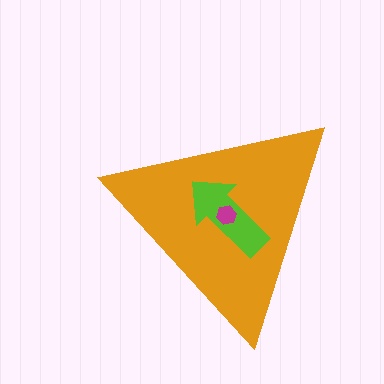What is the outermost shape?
The orange triangle.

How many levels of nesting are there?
3.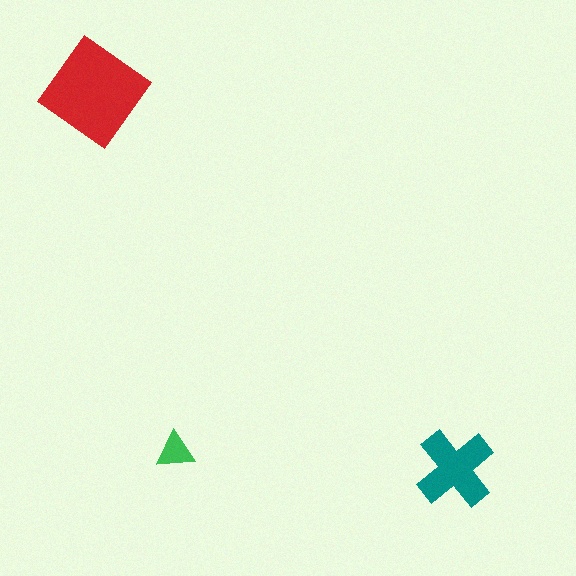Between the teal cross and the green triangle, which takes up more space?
The teal cross.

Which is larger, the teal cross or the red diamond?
The red diamond.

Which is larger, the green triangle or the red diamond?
The red diamond.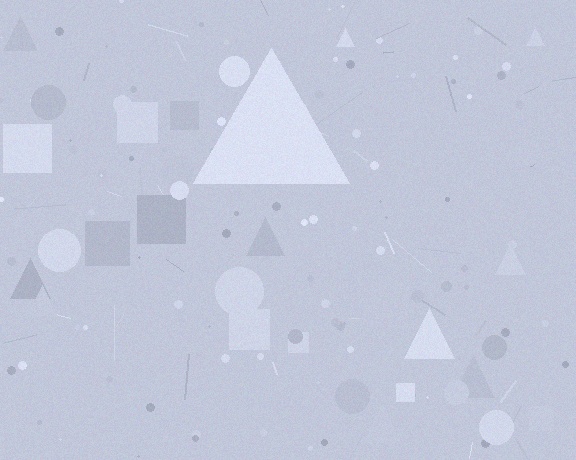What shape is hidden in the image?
A triangle is hidden in the image.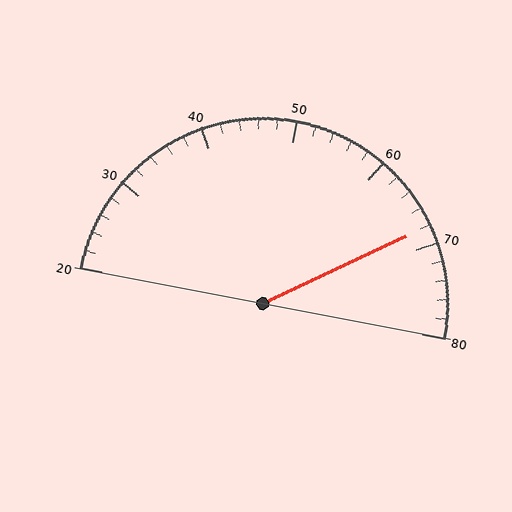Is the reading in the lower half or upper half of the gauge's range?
The reading is in the upper half of the range (20 to 80).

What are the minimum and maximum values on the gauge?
The gauge ranges from 20 to 80.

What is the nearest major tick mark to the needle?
The nearest major tick mark is 70.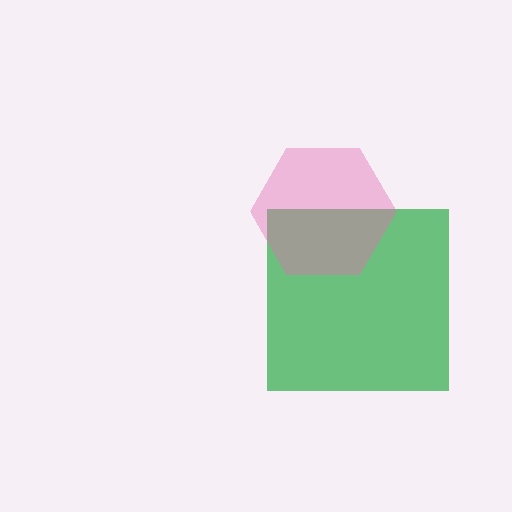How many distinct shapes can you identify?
There are 2 distinct shapes: a green square, a pink hexagon.